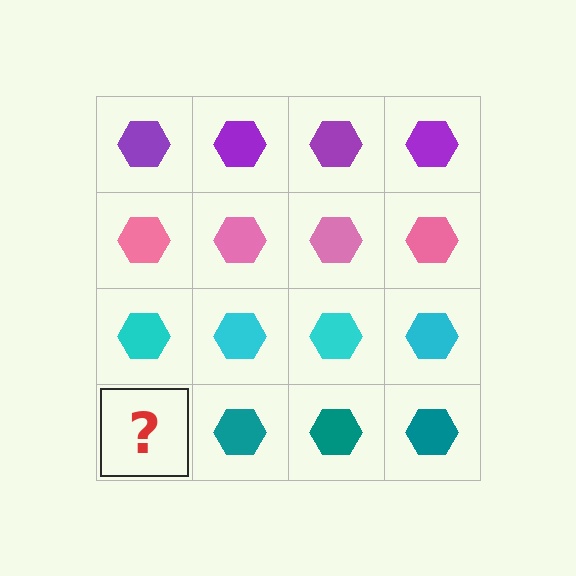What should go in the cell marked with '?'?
The missing cell should contain a teal hexagon.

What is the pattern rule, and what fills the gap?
The rule is that each row has a consistent color. The gap should be filled with a teal hexagon.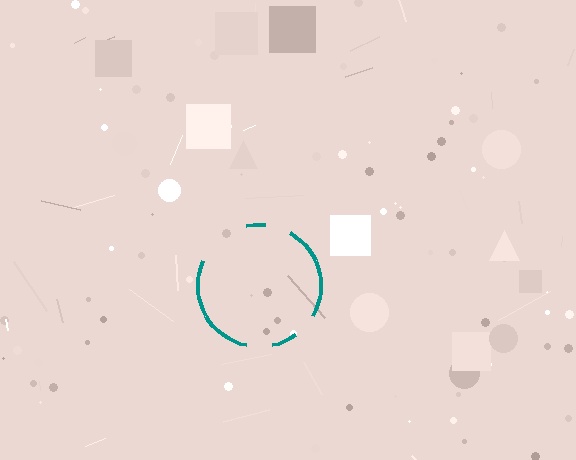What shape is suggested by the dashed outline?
The dashed outline suggests a circle.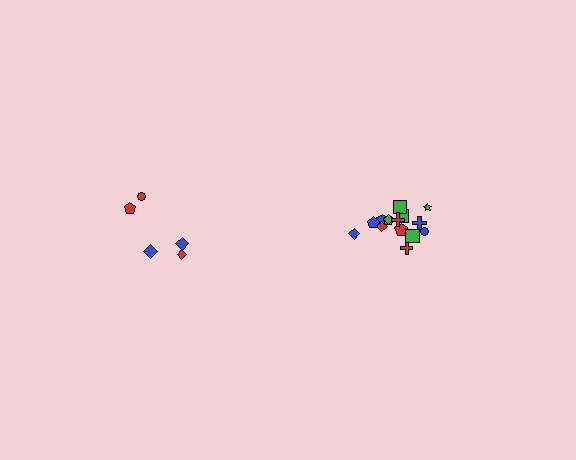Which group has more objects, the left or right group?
The right group.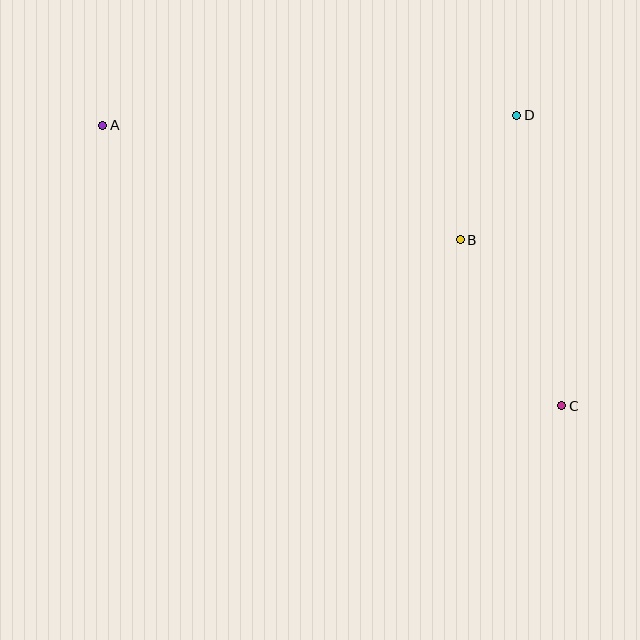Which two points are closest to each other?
Points B and D are closest to each other.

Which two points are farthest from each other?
Points A and C are farthest from each other.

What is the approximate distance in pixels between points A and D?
The distance between A and D is approximately 414 pixels.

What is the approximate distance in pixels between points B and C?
The distance between B and C is approximately 195 pixels.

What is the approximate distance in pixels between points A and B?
The distance between A and B is approximately 375 pixels.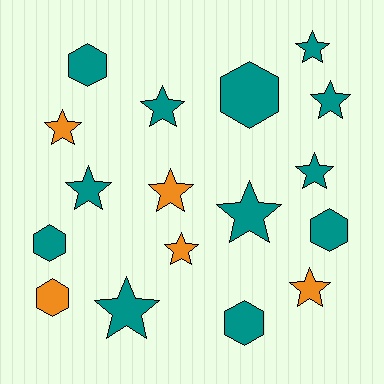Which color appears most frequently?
Teal, with 12 objects.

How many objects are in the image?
There are 17 objects.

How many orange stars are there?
There are 4 orange stars.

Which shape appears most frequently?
Star, with 11 objects.